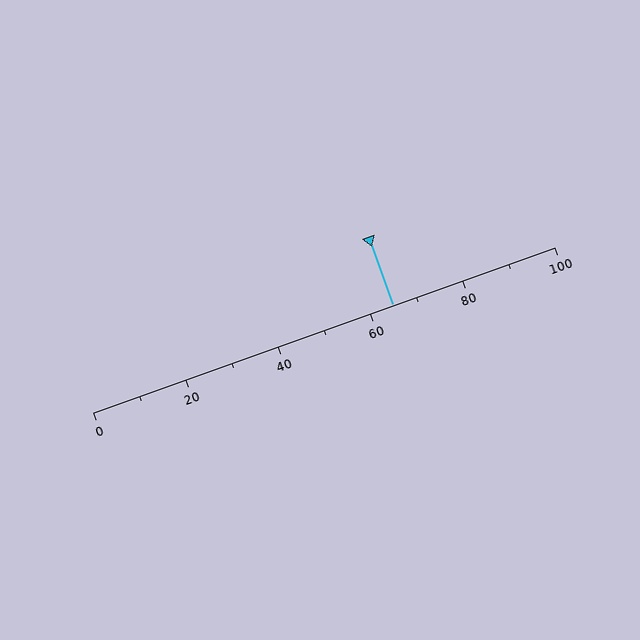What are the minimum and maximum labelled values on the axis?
The axis runs from 0 to 100.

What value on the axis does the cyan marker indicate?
The marker indicates approximately 65.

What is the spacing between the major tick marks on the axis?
The major ticks are spaced 20 apart.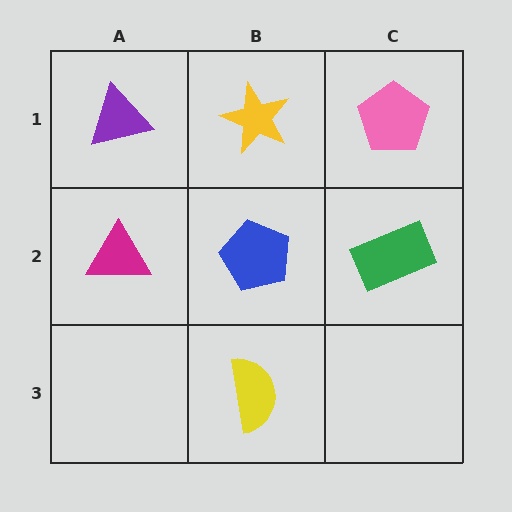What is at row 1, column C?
A pink pentagon.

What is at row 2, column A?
A magenta triangle.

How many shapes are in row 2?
3 shapes.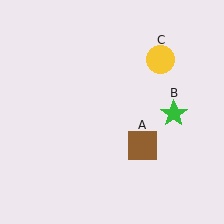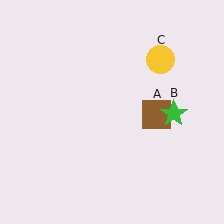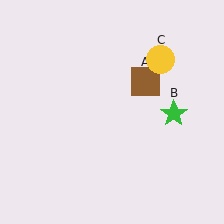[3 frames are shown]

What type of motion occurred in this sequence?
The brown square (object A) rotated counterclockwise around the center of the scene.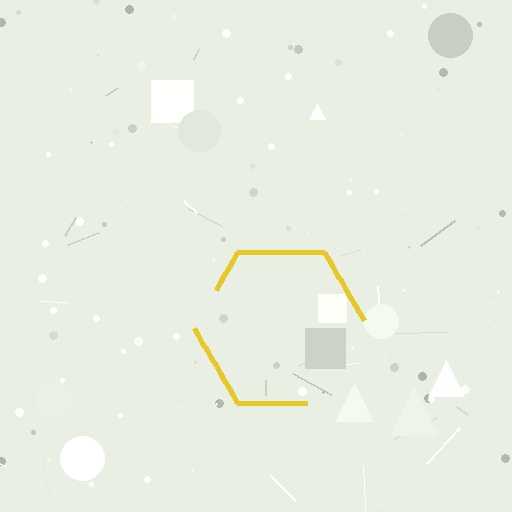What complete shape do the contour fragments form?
The contour fragments form a hexagon.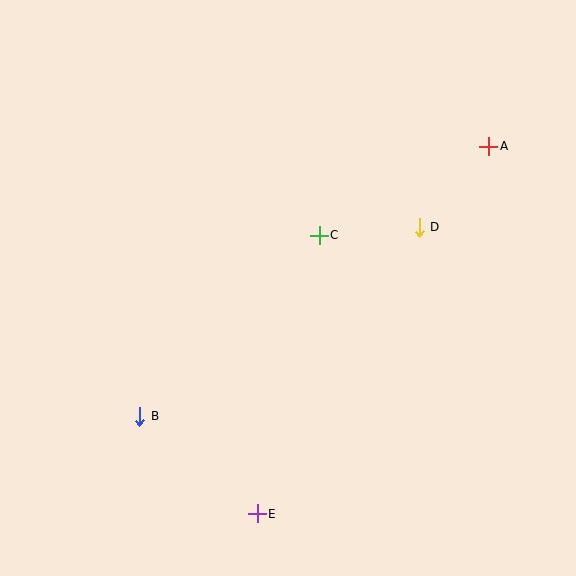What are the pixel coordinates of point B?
Point B is at (140, 416).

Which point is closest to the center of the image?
Point C at (319, 235) is closest to the center.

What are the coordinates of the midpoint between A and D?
The midpoint between A and D is at (454, 187).